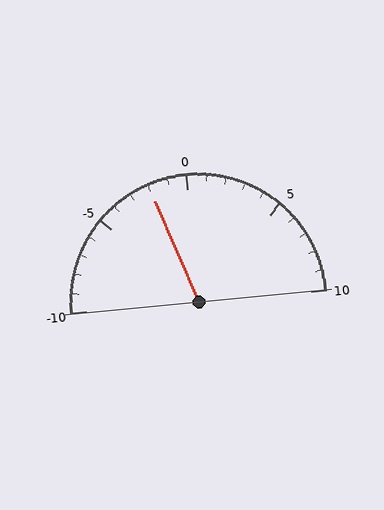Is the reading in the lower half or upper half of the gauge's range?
The reading is in the lower half of the range (-10 to 10).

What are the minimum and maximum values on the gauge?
The gauge ranges from -10 to 10.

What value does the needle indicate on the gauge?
The needle indicates approximately -2.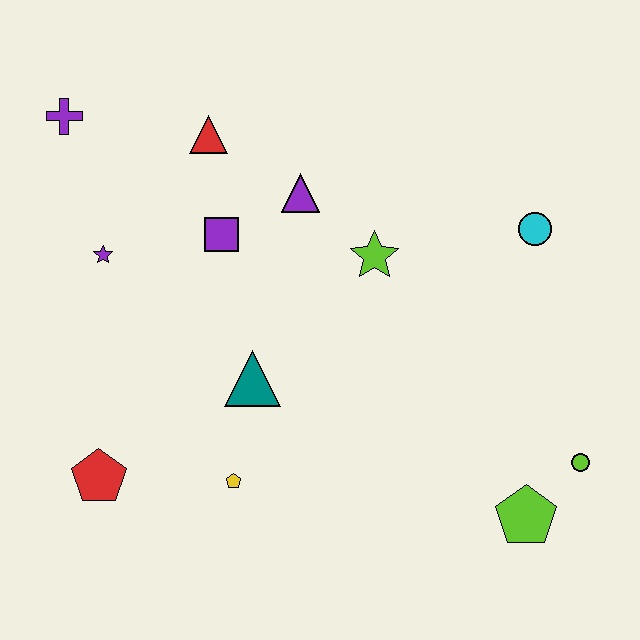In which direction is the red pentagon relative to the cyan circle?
The red pentagon is to the left of the cyan circle.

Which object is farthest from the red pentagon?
The cyan circle is farthest from the red pentagon.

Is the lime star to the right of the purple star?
Yes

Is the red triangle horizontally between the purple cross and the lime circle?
Yes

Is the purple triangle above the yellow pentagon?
Yes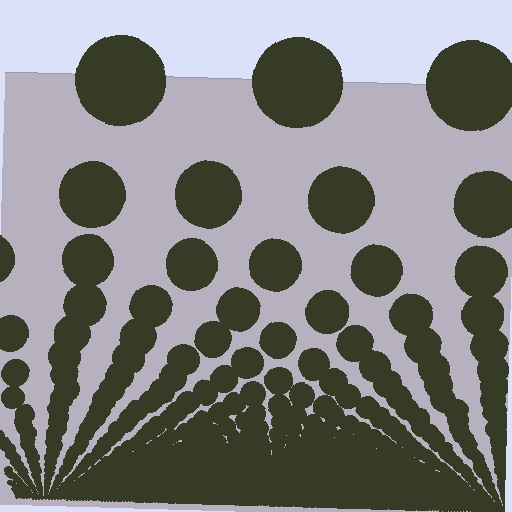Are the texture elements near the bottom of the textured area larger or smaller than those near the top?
Smaller. The gradient is inverted — elements near the bottom are smaller and denser.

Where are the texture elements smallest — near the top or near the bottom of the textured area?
Near the bottom.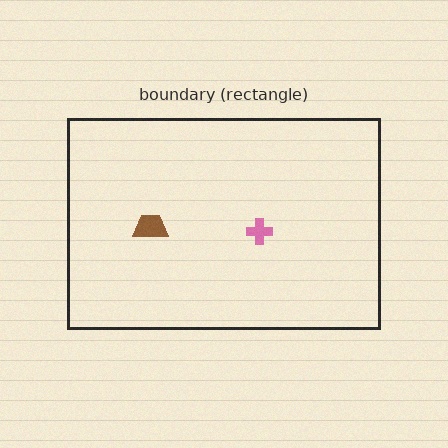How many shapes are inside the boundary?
2 inside, 0 outside.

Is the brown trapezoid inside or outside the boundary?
Inside.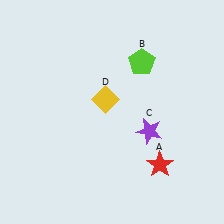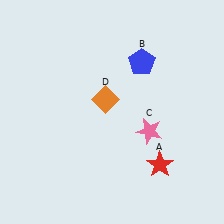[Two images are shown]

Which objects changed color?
B changed from lime to blue. C changed from purple to pink. D changed from yellow to orange.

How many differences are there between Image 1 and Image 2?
There are 3 differences between the two images.